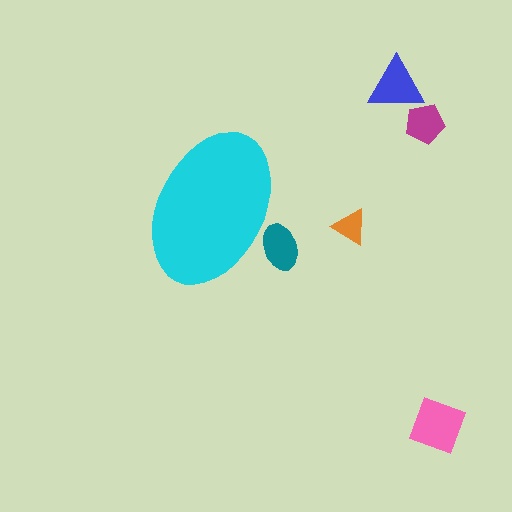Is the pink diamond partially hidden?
No, the pink diamond is fully visible.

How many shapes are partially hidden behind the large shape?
1 shape is partially hidden.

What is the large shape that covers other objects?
A cyan ellipse.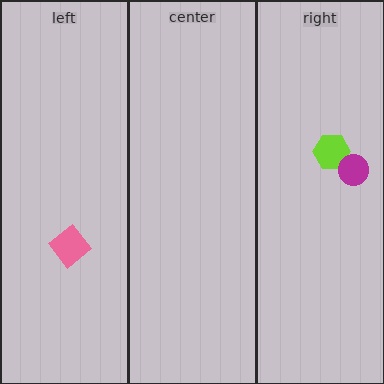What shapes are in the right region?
The lime hexagon, the magenta circle.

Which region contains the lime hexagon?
The right region.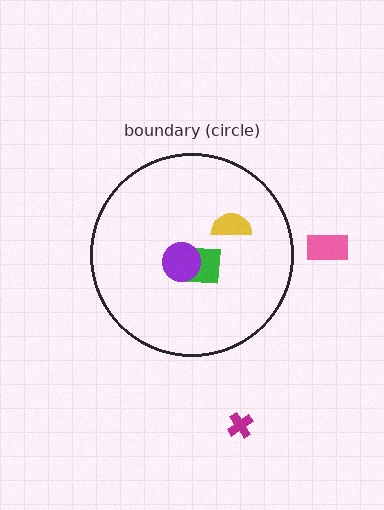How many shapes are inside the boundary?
3 inside, 2 outside.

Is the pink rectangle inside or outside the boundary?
Outside.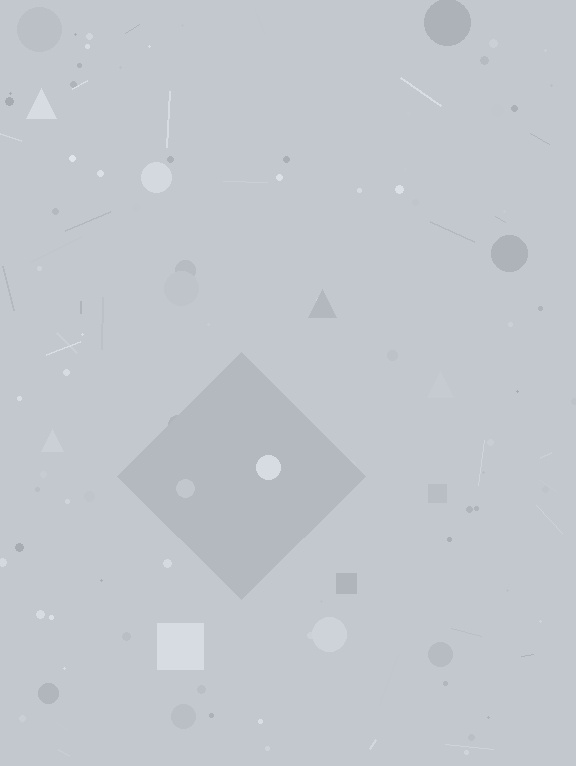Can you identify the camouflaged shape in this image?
The camouflaged shape is a diamond.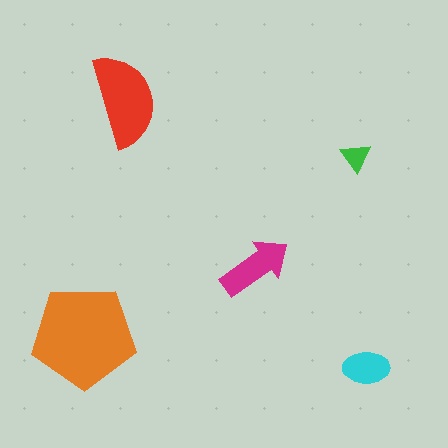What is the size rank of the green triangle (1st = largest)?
5th.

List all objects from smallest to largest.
The green triangle, the cyan ellipse, the magenta arrow, the red semicircle, the orange pentagon.